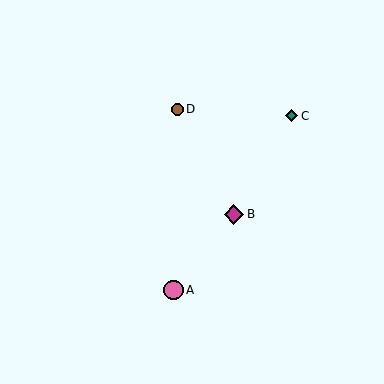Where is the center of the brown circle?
The center of the brown circle is at (177, 109).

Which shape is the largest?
The magenta diamond (labeled B) is the largest.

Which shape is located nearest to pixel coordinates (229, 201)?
The magenta diamond (labeled B) at (234, 214) is nearest to that location.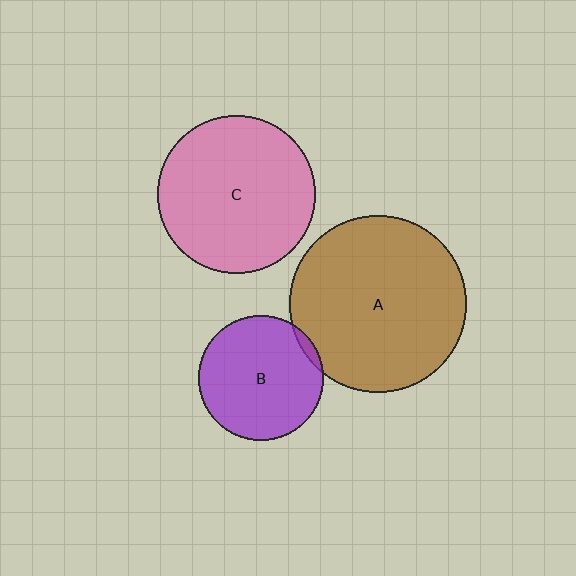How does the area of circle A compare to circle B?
Approximately 2.0 times.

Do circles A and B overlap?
Yes.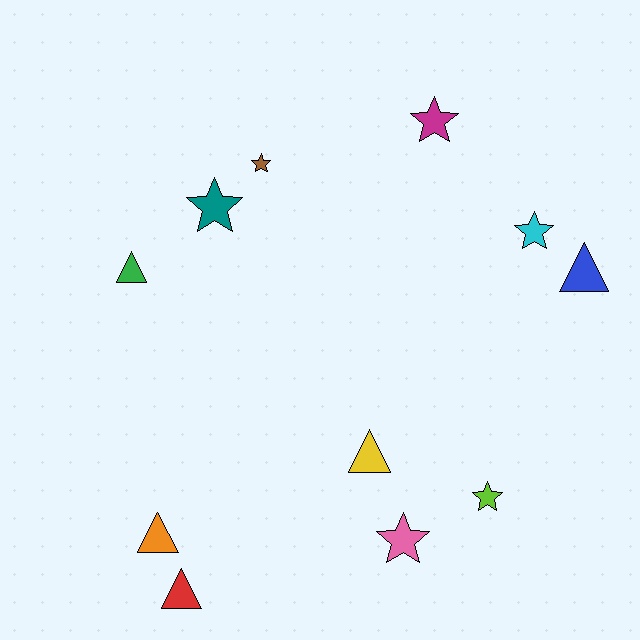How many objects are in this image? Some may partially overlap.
There are 11 objects.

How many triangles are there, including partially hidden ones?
There are 5 triangles.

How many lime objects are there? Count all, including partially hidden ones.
There is 1 lime object.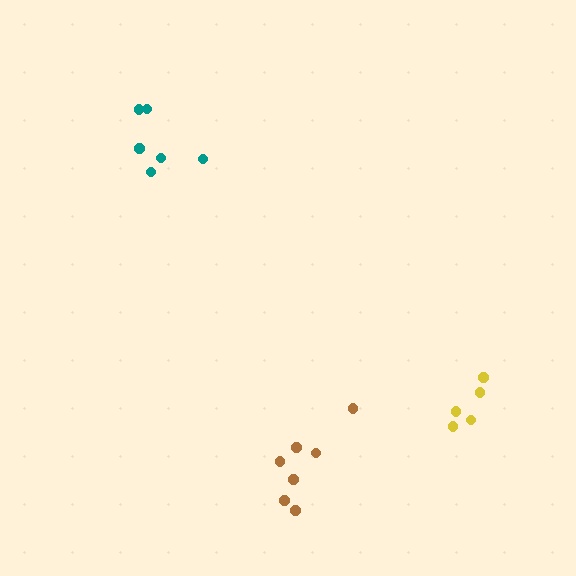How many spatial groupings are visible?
There are 3 spatial groupings.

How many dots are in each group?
Group 1: 7 dots, Group 2: 6 dots, Group 3: 5 dots (18 total).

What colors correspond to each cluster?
The clusters are colored: brown, teal, yellow.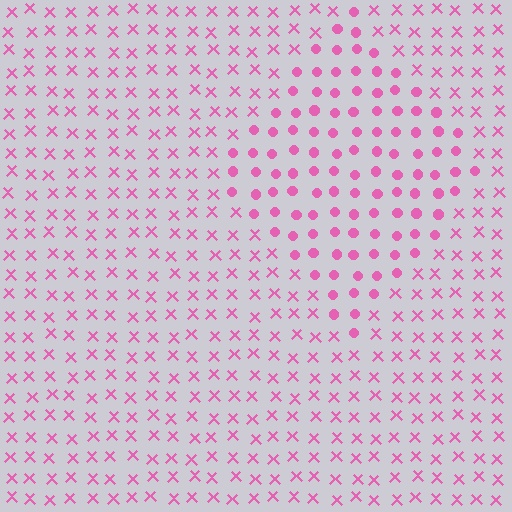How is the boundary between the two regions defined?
The boundary is defined by a change in element shape: circles inside vs. X marks outside. All elements share the same color and spacing.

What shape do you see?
I see a diamond.